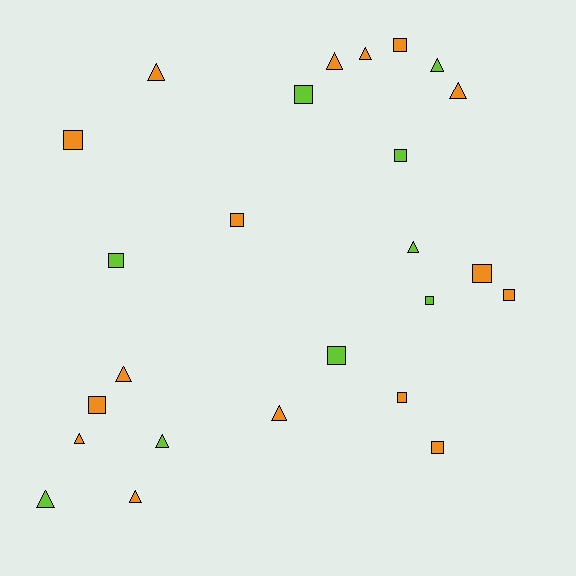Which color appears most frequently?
Orange, with 16 objects.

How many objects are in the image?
There are 25 objects.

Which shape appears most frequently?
Square, with 13 objects.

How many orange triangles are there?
There are 8 orange triangles.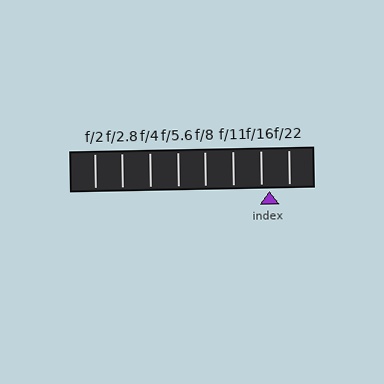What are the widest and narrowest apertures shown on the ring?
The widest aperture shown is f/2 and the narrowest is f/22.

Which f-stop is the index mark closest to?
The index mark is closest to f/16.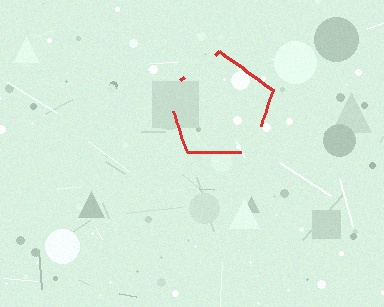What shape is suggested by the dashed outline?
The dashed outline suggests a pentagon.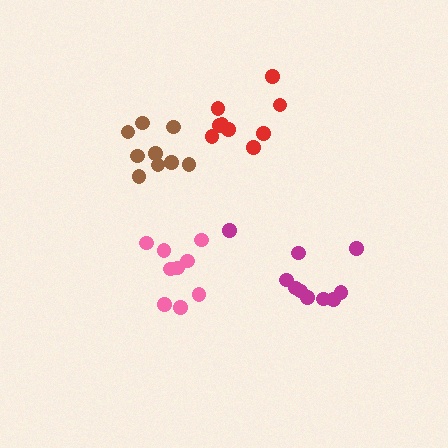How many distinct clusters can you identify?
There are 4 distinct clusters.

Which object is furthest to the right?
The magenta cluster is rightmost.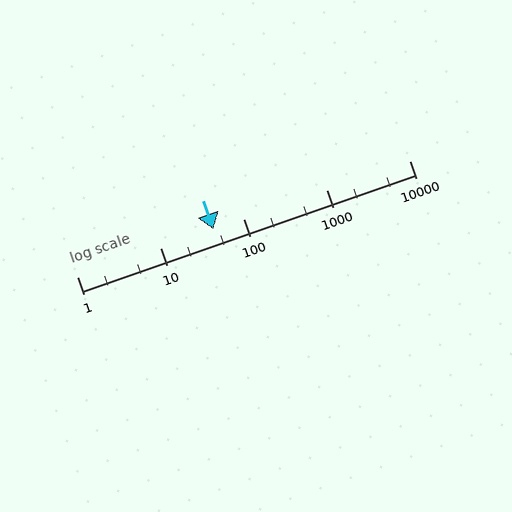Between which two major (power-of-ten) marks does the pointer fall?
The pointer is between 10 and 100.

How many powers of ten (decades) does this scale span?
The scale spans 4 decades, from 1 to 10000.